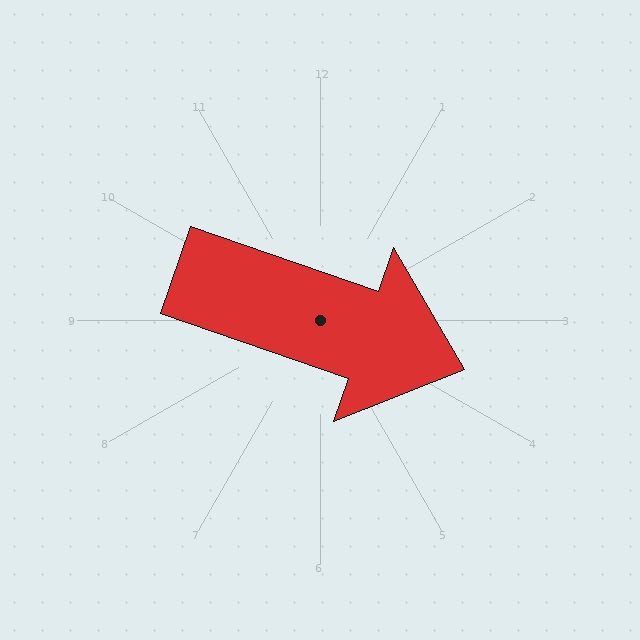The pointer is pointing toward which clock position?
Roughly 4 o'clock.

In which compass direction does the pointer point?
East.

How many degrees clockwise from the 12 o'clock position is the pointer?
Approximately 109 degrees.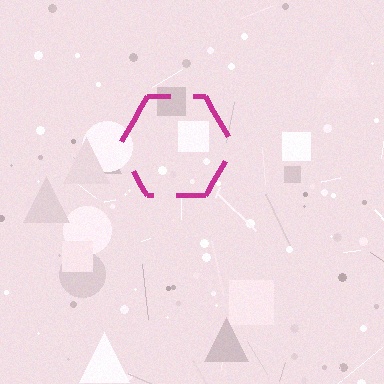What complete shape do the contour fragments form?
The contour fragments form a hexagon.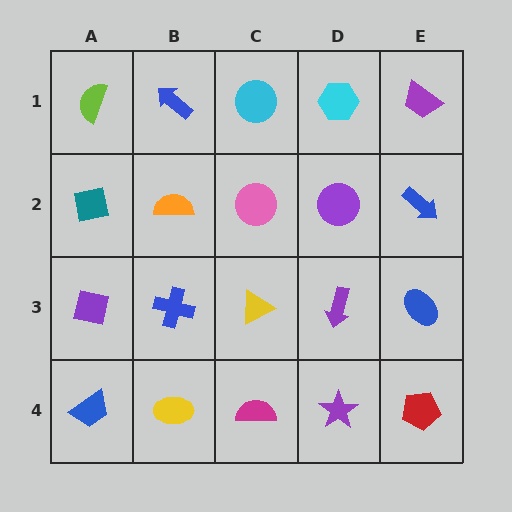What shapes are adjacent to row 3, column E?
A blue arrow (row 2, column E), a red pentagon (row 4, column E), a purple arrow (row 3, column D).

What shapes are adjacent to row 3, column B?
An orange semicircle (row 2, column B), a yellow ellipse (row 4, column B), a purple square (row 3, column A), a yellow triangle (row 3, column C).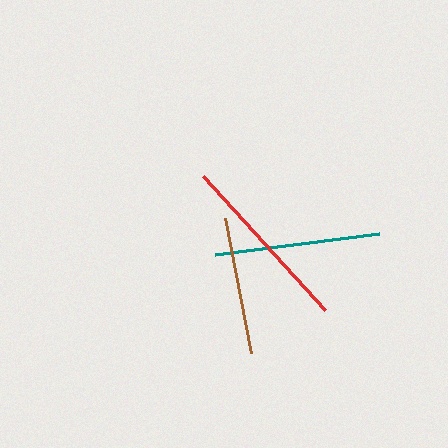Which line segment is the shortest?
The brown line is the shortest at approximately 138 pixels.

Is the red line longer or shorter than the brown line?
The red line is longer than the brown line.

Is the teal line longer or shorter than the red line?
The red line is longer than the teal line.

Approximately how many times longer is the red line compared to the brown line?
The red line is approximately 1.3 times the length of the brown line.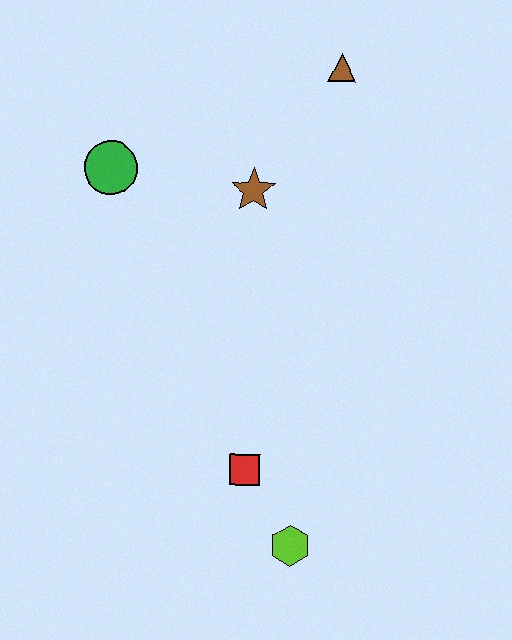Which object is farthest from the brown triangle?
The lime hexagon is farthest from the brown triangle.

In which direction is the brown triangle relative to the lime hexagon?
The brown triangle is above the lime hexagon.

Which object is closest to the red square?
The lime hexagon is closest to the red square.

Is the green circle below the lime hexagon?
No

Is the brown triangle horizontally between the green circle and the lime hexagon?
No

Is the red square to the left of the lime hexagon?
Yes